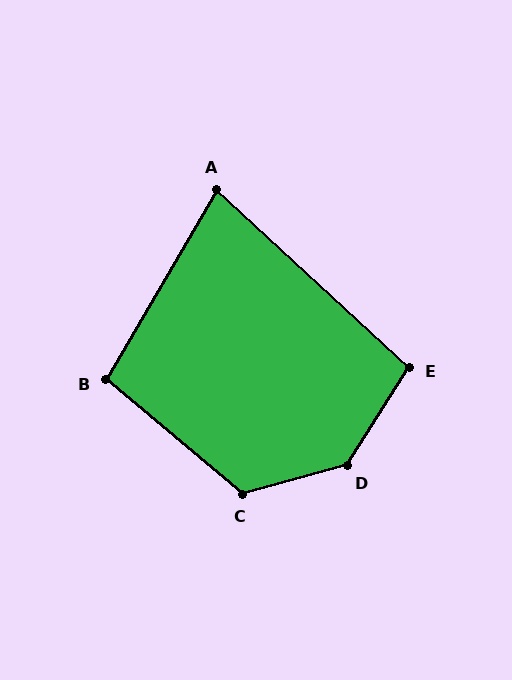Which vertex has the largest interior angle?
D, at approximately 138 degrees.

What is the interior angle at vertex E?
Approximately 101 degrees (obtuse).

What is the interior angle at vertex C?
Approximately 124 degrees (obtuse).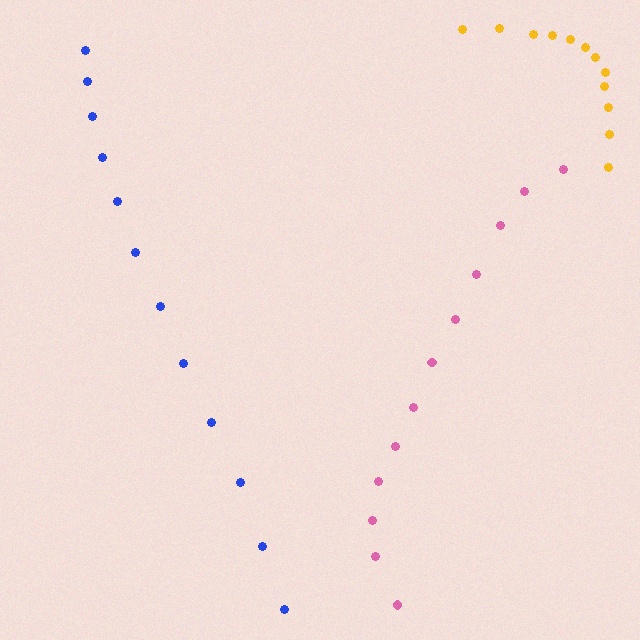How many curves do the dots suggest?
There are 3 distinct paths.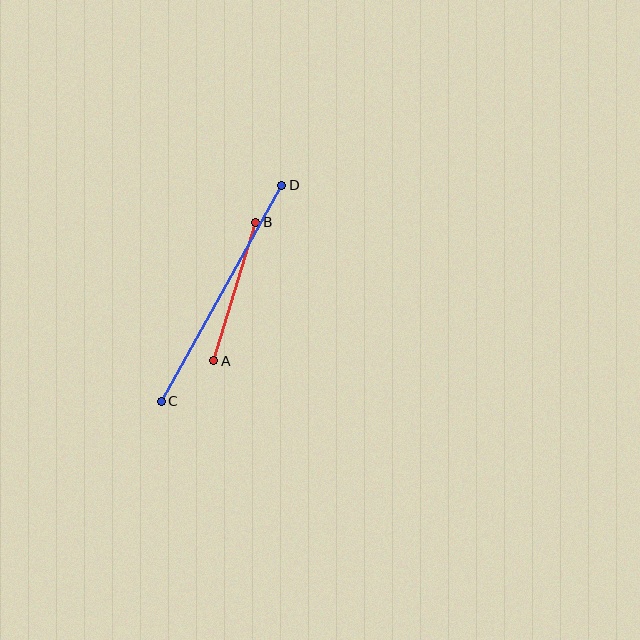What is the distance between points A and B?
The distance is approximately 145 pixels.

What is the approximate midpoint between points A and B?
The midpoint is at approximately (235, 291) pixels.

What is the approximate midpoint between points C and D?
The midpoint is at approximately (221, 293) pixels.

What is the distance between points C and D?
The distance is approximately 248 pixels.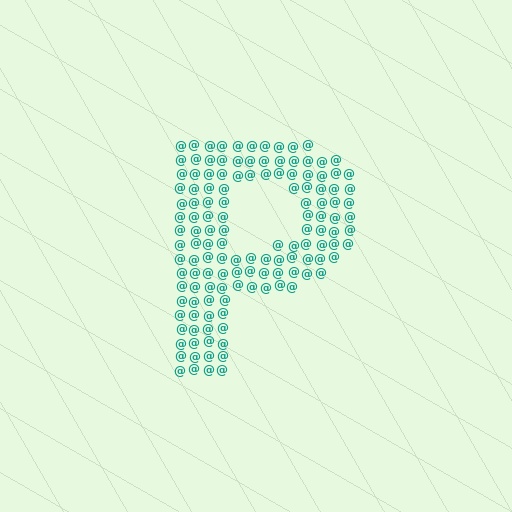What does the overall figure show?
The overall figure shows the letter P.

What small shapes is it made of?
It is made of small at signs.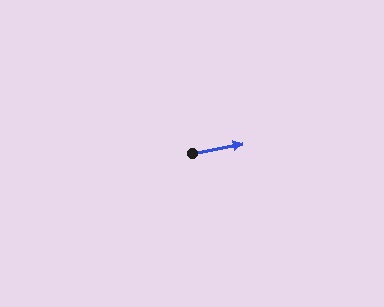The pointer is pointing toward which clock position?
Roughly 3 o'clock.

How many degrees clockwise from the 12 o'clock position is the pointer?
Approximately 79 degrees.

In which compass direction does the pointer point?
East.